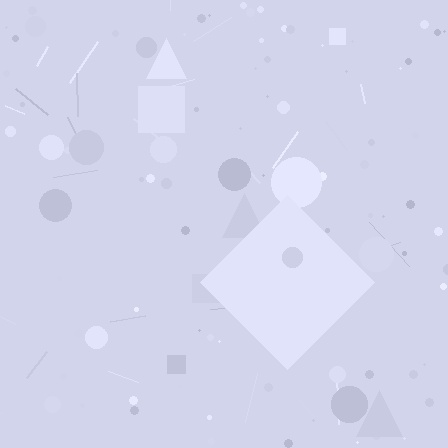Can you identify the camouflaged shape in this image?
The camouflaged shape is a diamond.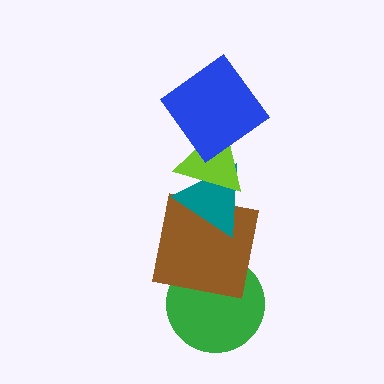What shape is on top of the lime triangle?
The blue diamond is on top of the lime triangle.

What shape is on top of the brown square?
The teal triangle is on top of the brown square.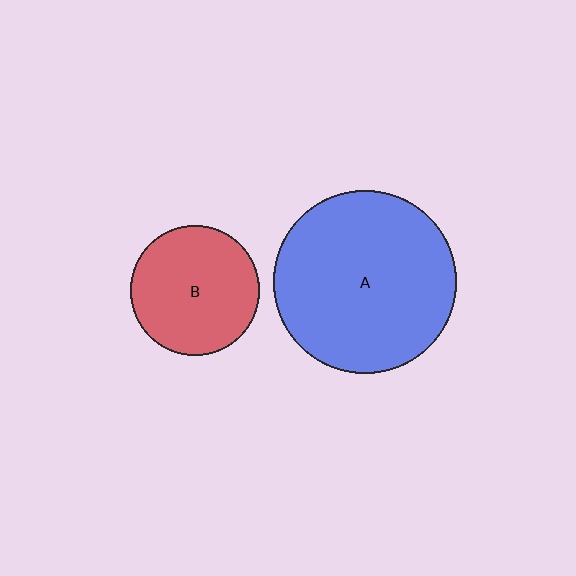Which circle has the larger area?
Circle A (blue).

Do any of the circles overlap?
No, none of the circles overlap.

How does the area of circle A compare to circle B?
Approximately 2.0 times.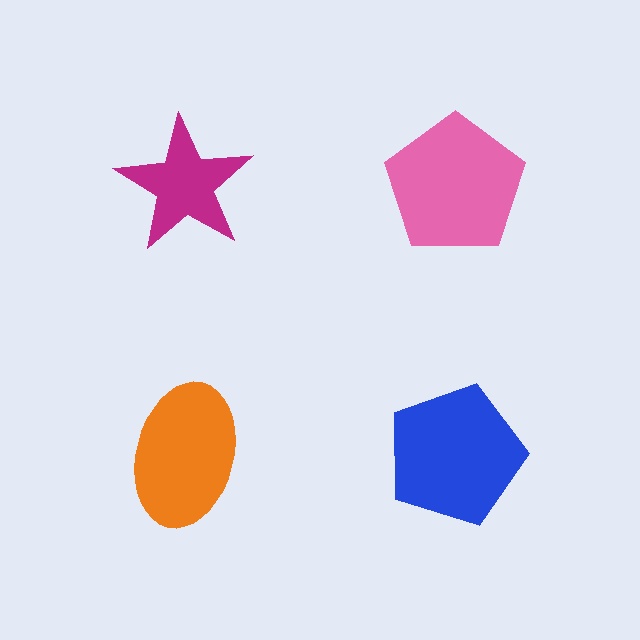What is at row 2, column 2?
A blue pentagon.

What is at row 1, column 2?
A pink pentagon.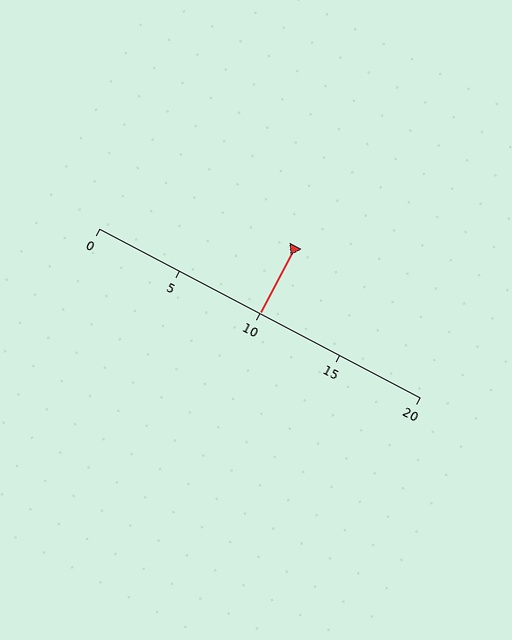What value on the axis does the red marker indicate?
The marker indicates approximately 10.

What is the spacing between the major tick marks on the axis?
The major ticks are spaced 5 apart.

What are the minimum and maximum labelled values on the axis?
The axis runs from 0 to 20.